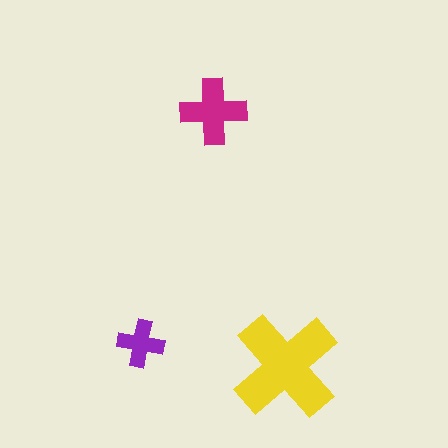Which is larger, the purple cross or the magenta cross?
The magenta one.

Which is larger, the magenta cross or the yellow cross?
The yellow one.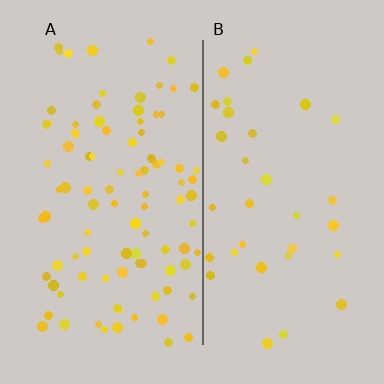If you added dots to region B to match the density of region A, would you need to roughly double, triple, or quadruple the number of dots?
Approximately triple.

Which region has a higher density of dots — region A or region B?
A (the left).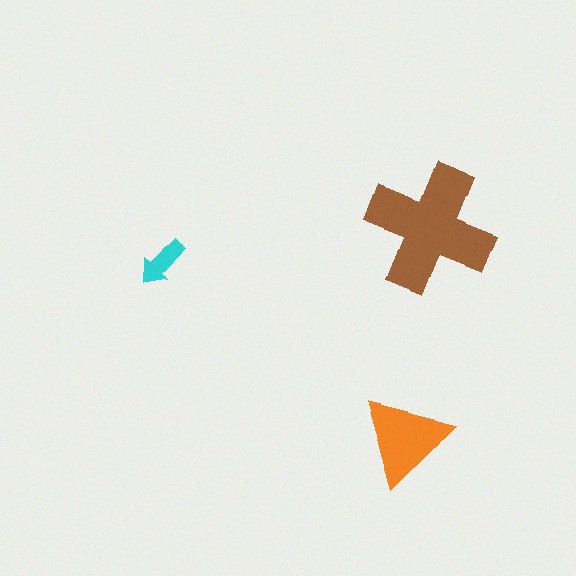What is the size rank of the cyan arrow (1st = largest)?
3rd.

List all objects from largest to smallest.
The brown cross, the orange triangle, the cyan arrow.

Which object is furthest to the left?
The cyan arrow is leftmost.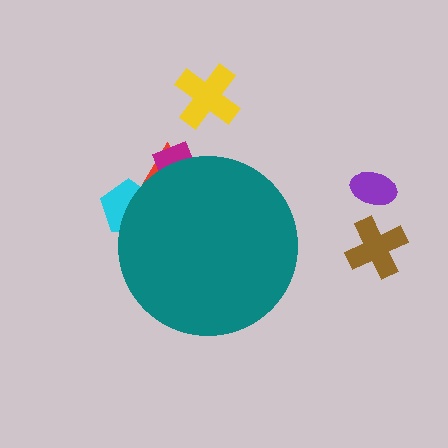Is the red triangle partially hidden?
Yes, the red triangle is partially hidden behind the teal circle.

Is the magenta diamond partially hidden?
Yes, the magenta diamond is partially hidden behind the teal circle.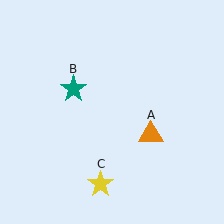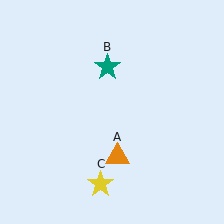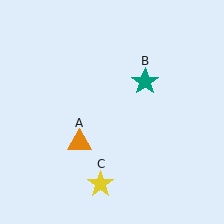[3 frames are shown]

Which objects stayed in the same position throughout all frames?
Yellow star (object C) remained stationary.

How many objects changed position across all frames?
2 objects changed position: orange triangle (object A), teal star (object B).